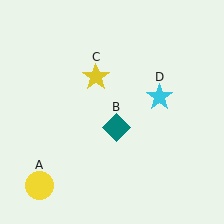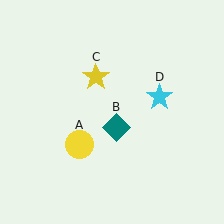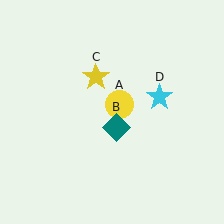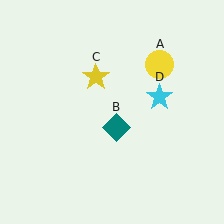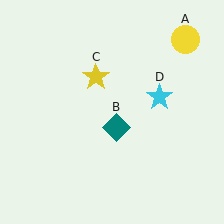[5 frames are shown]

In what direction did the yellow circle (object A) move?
The yellow circle (object A) moved up and to the right.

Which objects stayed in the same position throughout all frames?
Teal diamond (object B) and yellow star (object C) and cyan star (object D) remained stationary.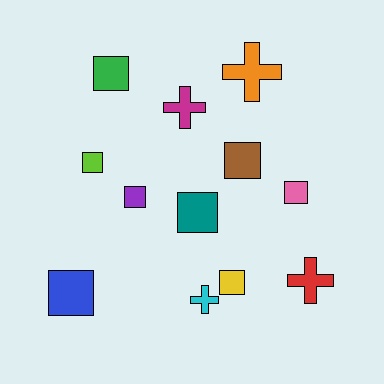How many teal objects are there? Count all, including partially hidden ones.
There is 1 teal object.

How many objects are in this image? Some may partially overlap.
There are 12 objects.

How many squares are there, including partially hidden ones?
There are 8 squares.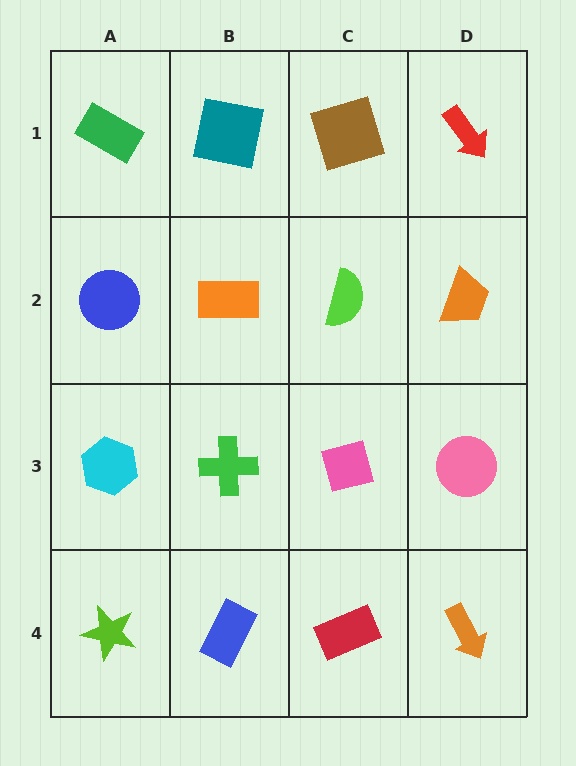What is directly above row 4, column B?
A green cross.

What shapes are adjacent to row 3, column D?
An orange trapezoid (row 2, column D), an orange arrow (row 4, column D), a pink square (row 3, column C).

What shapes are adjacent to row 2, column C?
A brown square (row 1, column C), a pink square (row 3, column C), an orange rectangle (row 2, column B), an orange trapezoid (row 2, column D).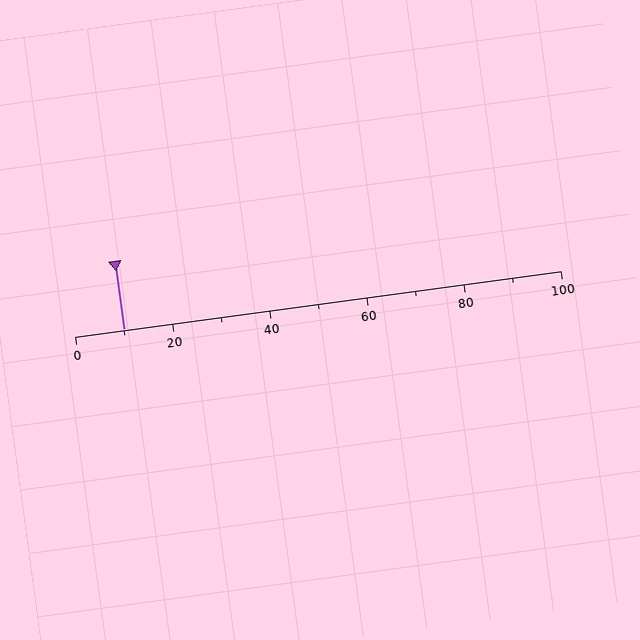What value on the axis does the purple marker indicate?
The marker indicates approximately 10.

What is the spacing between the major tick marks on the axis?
The major ticks are spaced 20 apart.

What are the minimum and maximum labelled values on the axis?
The axis runs from 0 to 100.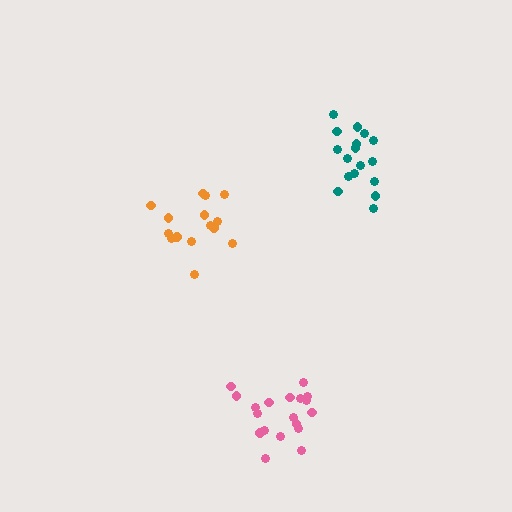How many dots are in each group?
Group 1: 15 dots, Group 2: 19 dots, Group 3: 17 dots (51 total).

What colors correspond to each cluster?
The clusters are colored: orange, pink, teal.